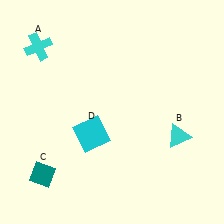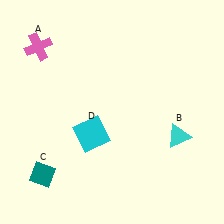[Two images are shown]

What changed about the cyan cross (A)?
In Image 1, A is cyan. In Image 2, it changed to pink.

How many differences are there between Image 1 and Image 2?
There is 1 difference between the two images.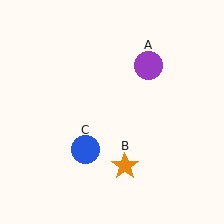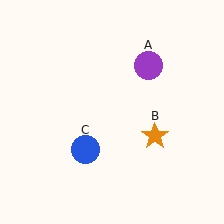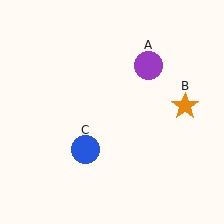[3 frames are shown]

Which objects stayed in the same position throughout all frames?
Purple circle (object A) and blue circle (object C) remained stationary.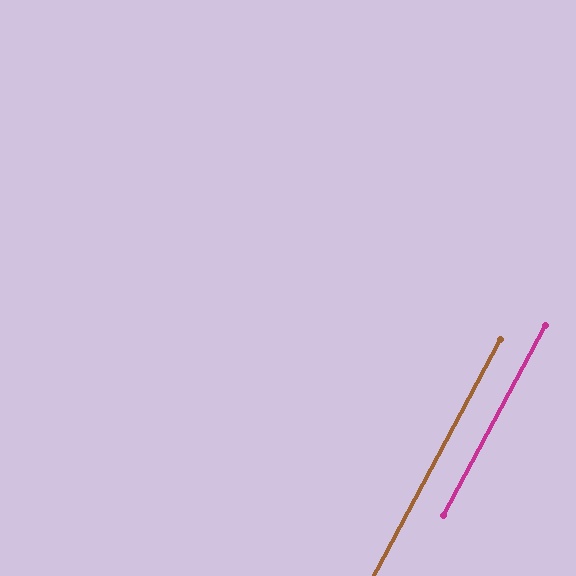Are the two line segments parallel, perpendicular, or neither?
Parallel — their directions differ by only 0.1°.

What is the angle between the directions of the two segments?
Approximately 0 degrees.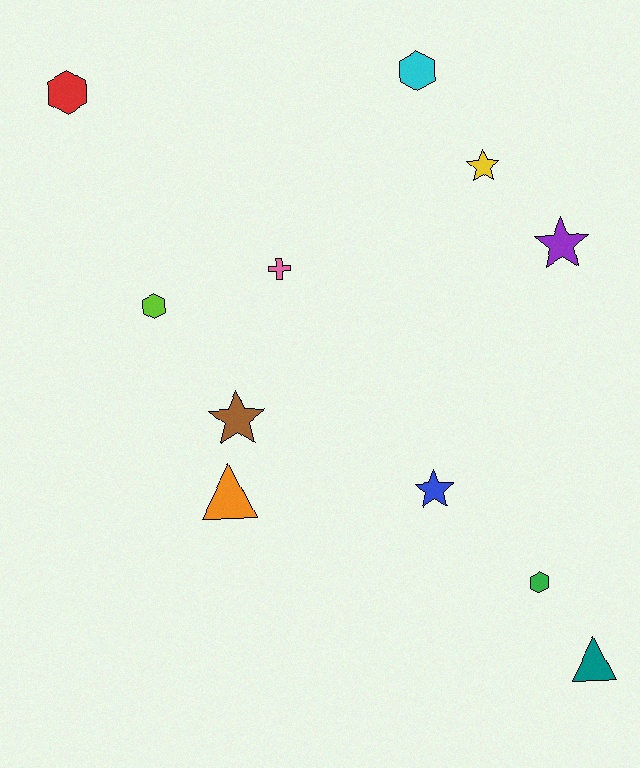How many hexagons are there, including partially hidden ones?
There are 4 hexagons.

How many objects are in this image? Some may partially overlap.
There are 11 objects.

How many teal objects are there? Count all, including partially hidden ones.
There is 1 teal object.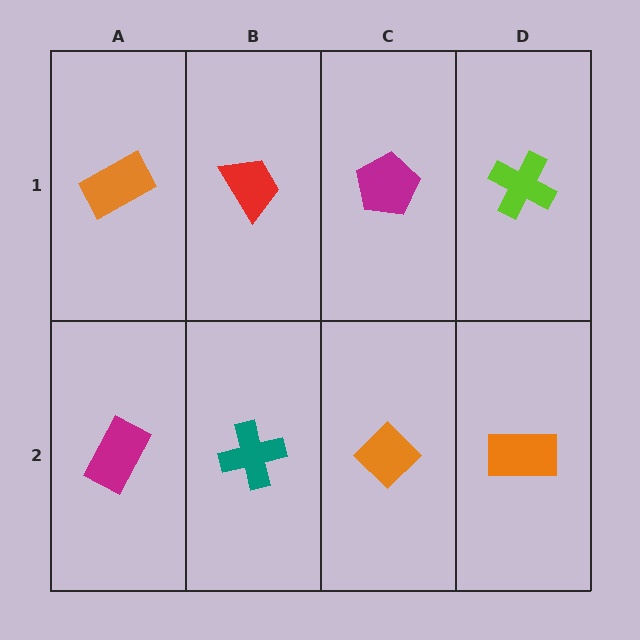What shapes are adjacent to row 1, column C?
An orange diamond (row 2, column C), a red trapezoid (row 1, column B), a lime cross (row 1, column D).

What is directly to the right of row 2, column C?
An orange rectangle.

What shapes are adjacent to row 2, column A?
An orange rectangle (row 1, column A), a teal cross (row 2, column B).